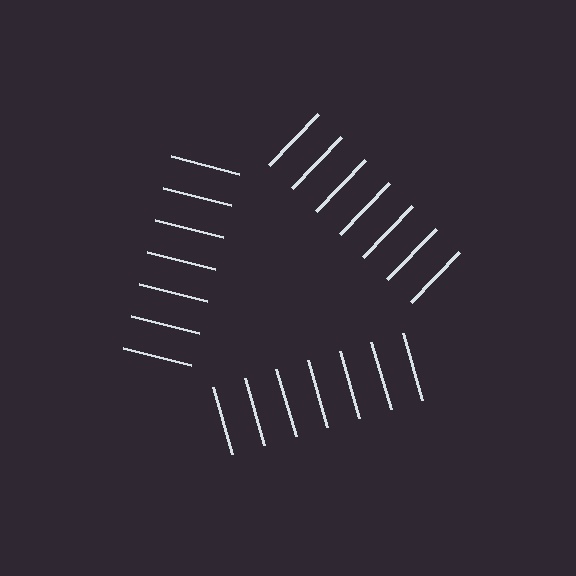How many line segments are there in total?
21 — 7 along each of the 3 edges.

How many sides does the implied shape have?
3 sides — the line-ends trace a triangle.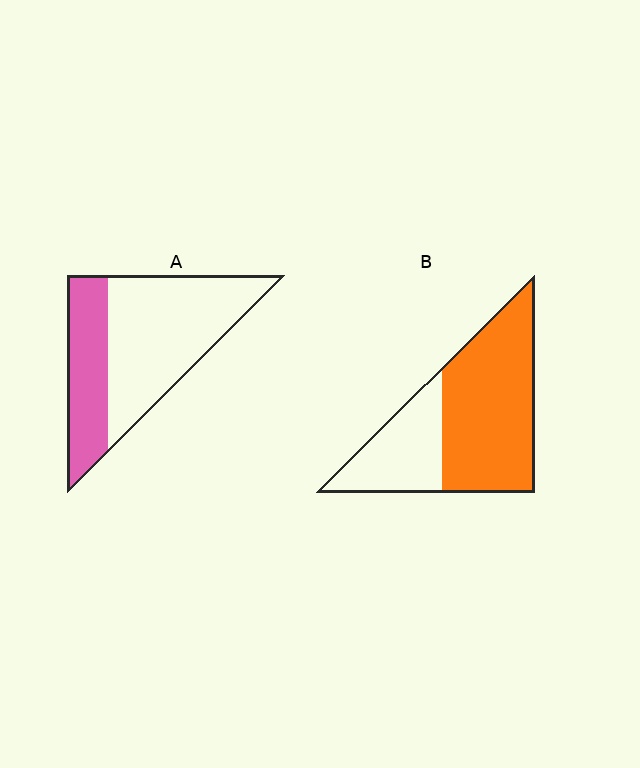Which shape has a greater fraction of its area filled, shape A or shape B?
Shape B.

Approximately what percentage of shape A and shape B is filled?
A is approximately 35% and B is approximately 65%.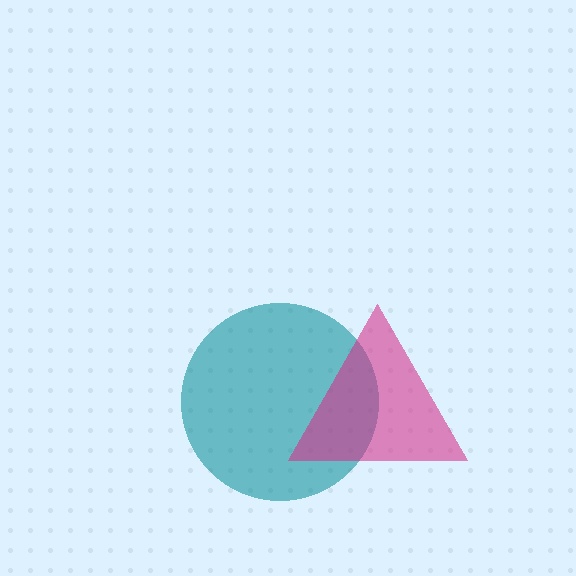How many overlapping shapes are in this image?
There are 2 overlapping shapes in the image.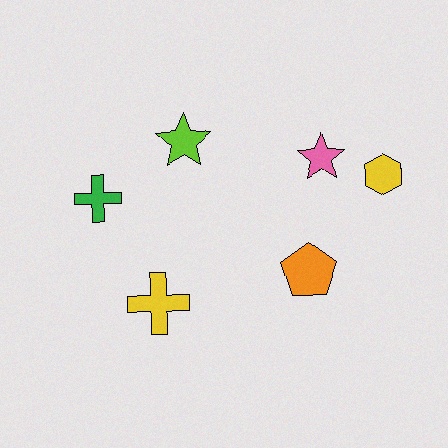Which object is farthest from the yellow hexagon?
The green cross is farthest from the yellow hexagon.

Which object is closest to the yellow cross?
The green cross is closest to the yellow cross.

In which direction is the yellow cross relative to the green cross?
The yellow cross is below the green cross.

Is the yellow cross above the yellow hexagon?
No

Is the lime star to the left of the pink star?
Yes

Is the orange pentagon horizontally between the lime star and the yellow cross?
No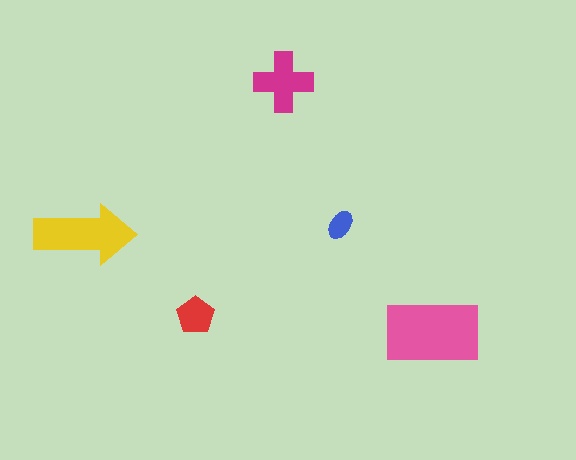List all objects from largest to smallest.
The pink rectangle, the yellow arrow, the magenta cross, the red pentagon, the blue ellipse.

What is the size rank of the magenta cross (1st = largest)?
3rd.